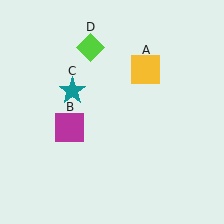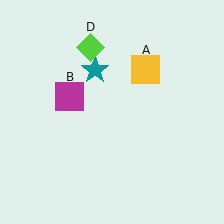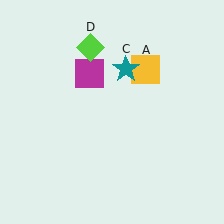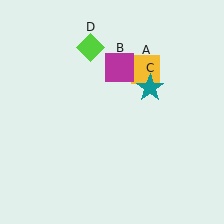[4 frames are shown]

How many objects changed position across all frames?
2 objects changed position: magenta square (object B), teal star (object C).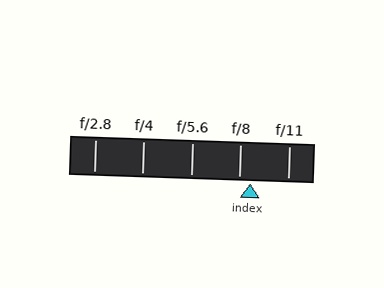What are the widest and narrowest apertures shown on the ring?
The widest aperture shown is f/2.8 and the narrowest is f/11.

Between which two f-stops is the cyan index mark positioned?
The index mark is between f/8 and f/11.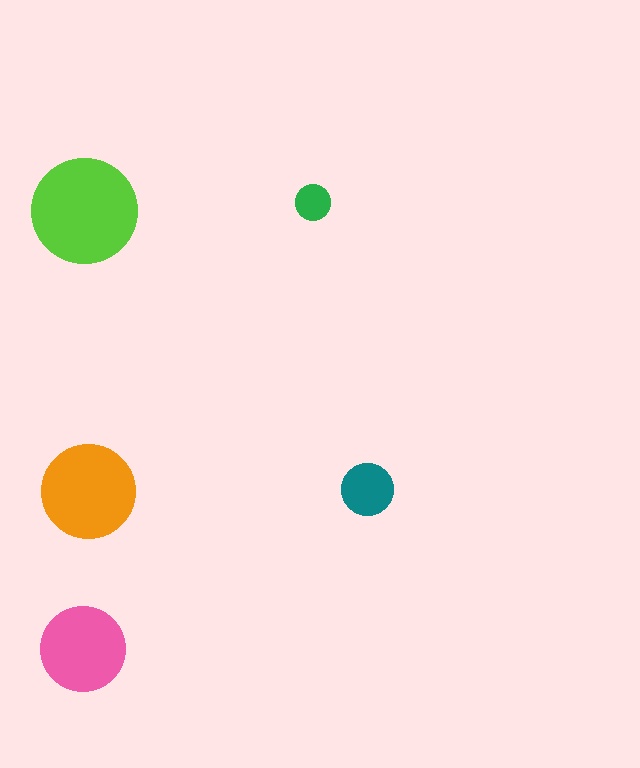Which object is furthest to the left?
The pink circle is leftmost.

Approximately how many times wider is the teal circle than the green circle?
About 1.5 times wider.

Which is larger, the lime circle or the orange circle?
The lime one.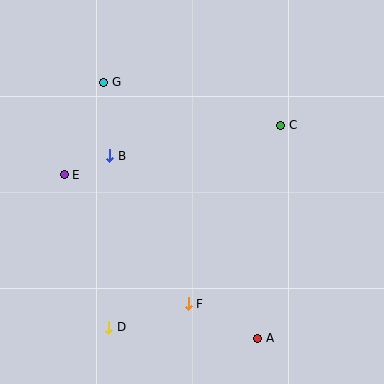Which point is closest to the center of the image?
Point B at (110, 156) is closest to the center.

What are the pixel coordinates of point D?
Point D is at (109, 327).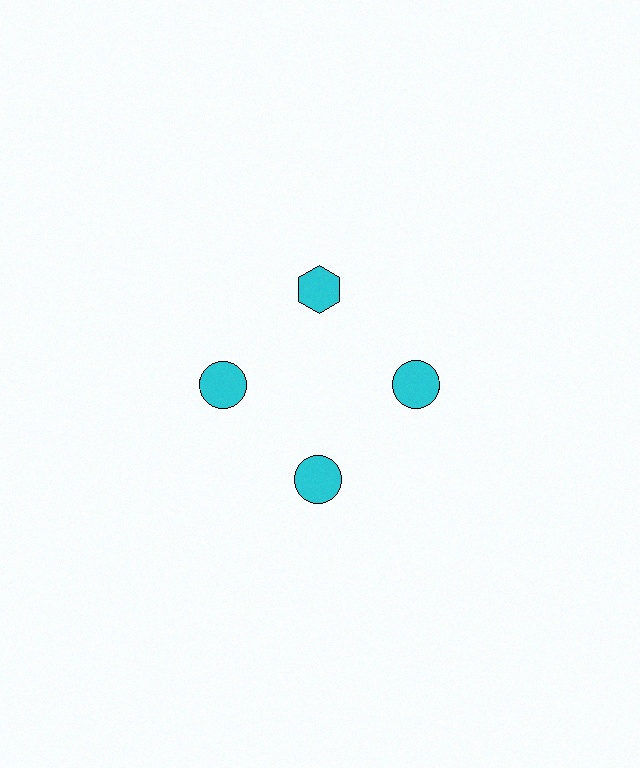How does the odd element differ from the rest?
It has a different shape: hexagon instead of circle.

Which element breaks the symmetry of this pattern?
The cyan hexagon at roughly the 12 o'clock position breaks the symmetry. All other shapes are cyan circles.